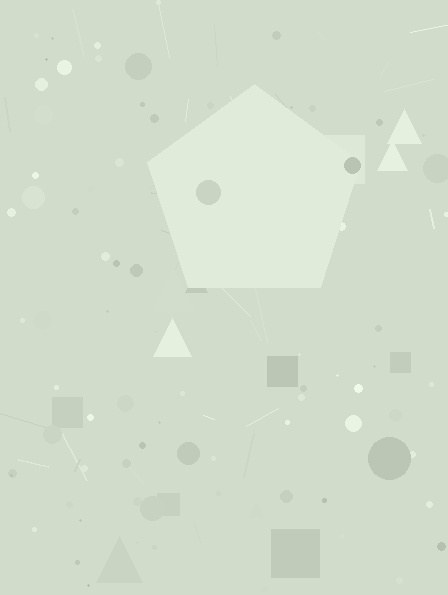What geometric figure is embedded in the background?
A pentagon is embedded in the background.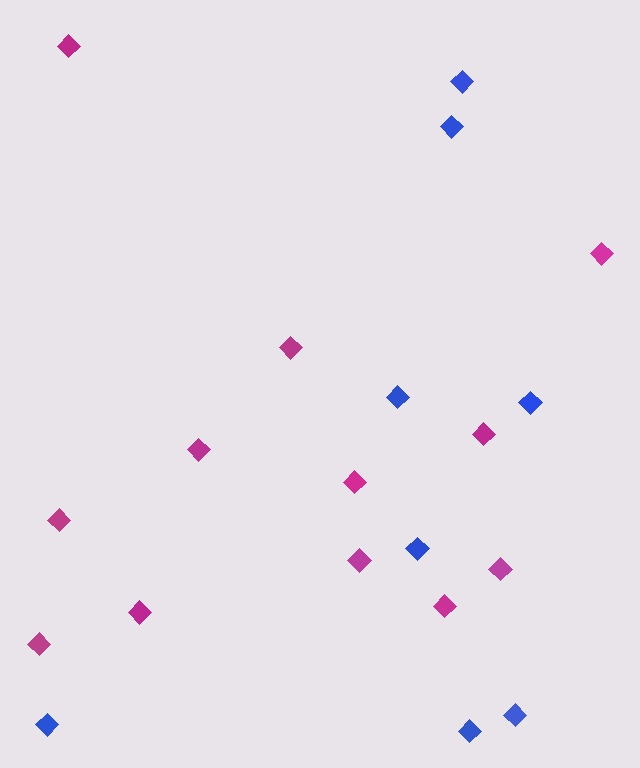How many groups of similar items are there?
There are 2 groups: one group of magenta diamonds (12) and one group of blue diamonds (8).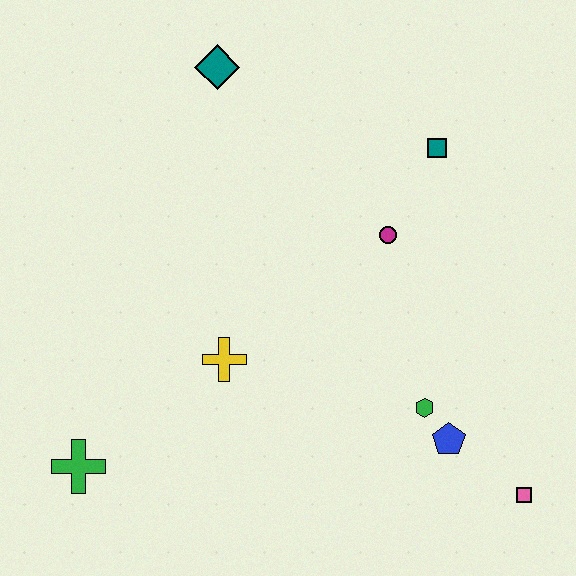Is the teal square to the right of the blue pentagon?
No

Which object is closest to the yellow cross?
The green cross is closest to the yellow cross.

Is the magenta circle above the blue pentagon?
Yes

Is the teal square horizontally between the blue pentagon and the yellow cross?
Yes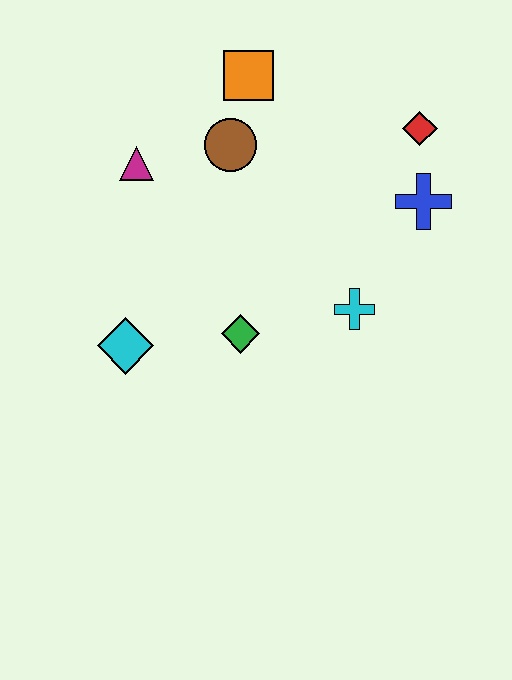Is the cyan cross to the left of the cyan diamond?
No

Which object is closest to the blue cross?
The red diamond is closest to the blue cross.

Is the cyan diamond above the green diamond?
No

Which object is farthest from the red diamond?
The cyan diamond is farthest from the red diamond.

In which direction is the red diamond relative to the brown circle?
The red diamond is to the right of the brown circle.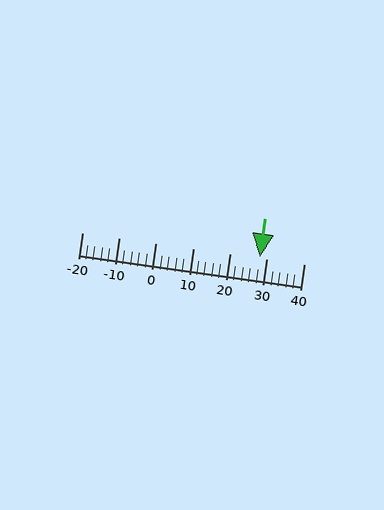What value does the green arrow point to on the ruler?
The green arrow points to approximately 28.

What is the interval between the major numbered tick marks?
The major tick marks are spaced 10 units apart.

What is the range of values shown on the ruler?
The ruler shows values from -20 to 40.